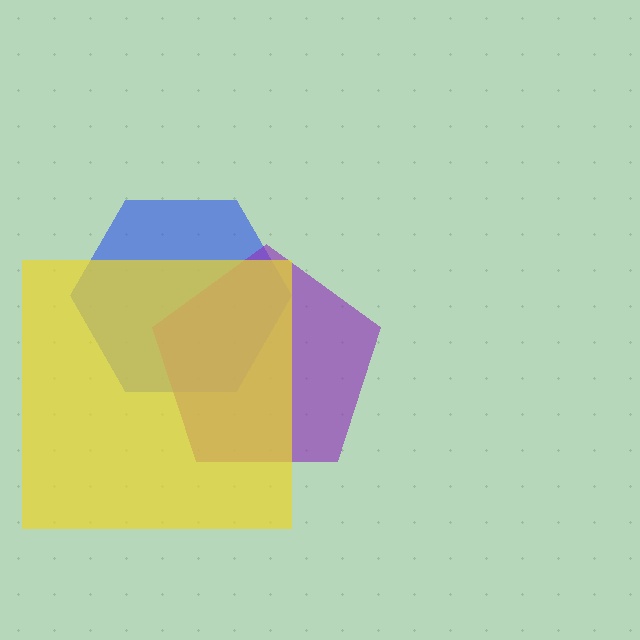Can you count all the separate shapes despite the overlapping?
Yes, there are 3 separate shapes.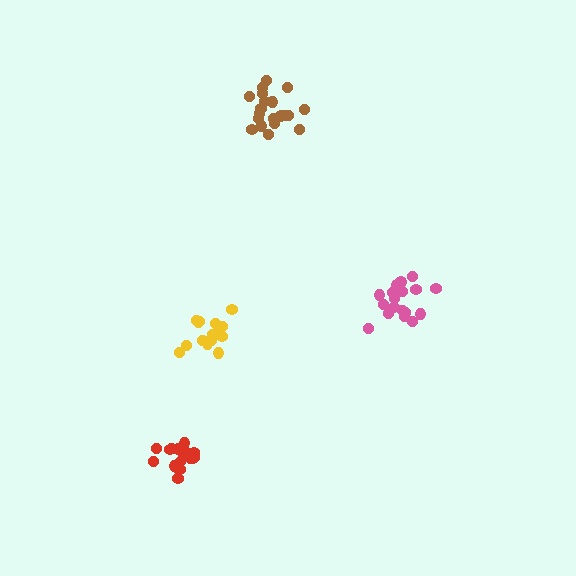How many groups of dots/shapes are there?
There are 4 groups.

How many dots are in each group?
Group 1: 20 dots, Group 2: 16 dots, Group 3: 18 dots, Group 4: 20 dots (74 total).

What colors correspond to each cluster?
The clusters are colored: brown, yellow, red, pink.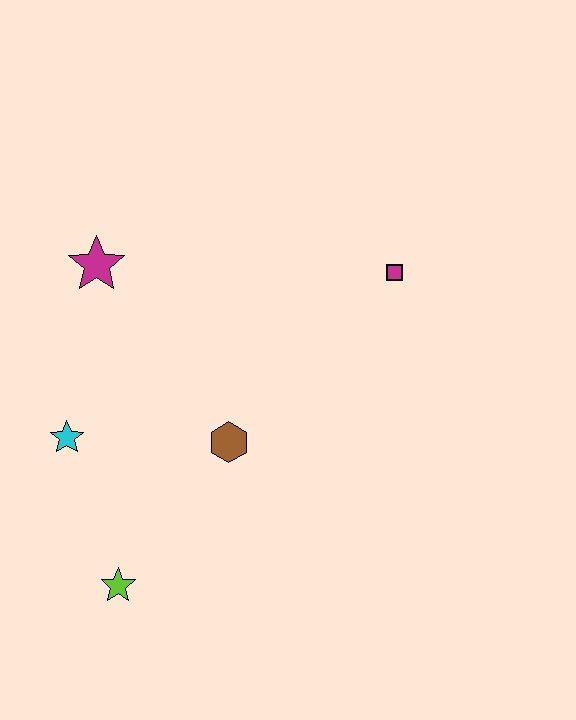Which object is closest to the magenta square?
The brown hexagon is closest to the magenta square.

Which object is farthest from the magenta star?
The lime star is farthest from the magenta star.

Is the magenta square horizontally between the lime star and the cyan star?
No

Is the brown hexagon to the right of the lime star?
Yes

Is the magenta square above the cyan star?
Yes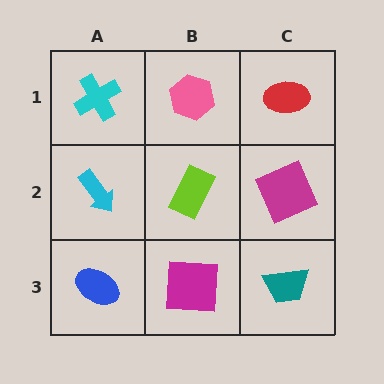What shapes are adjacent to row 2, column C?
A red ellipse (row 1, column C), a teal trapezoid (row 3, column C), a lime rectangle (row 2, column B).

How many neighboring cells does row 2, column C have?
3.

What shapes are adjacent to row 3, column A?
A cyan arrow (row 2, column A), a magenta square (row 3, column B).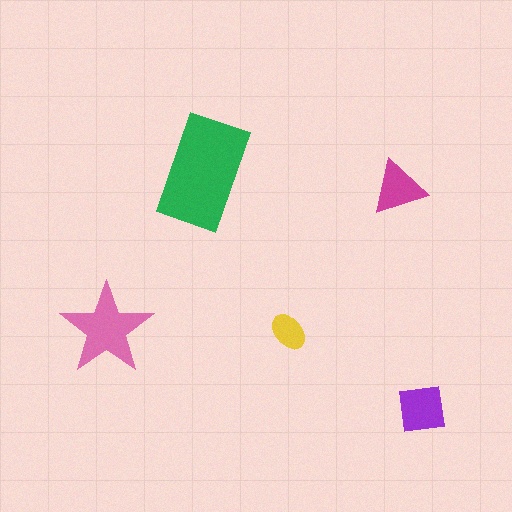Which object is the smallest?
The yellow ellipse.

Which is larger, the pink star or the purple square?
The pink star.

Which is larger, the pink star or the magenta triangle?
The pink star.